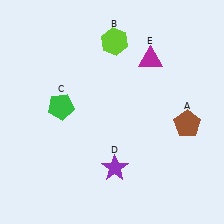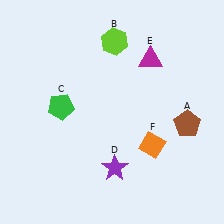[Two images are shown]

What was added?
An orange diamond (F) was added in Image 2.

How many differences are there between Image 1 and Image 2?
There is 1 difference between the two images.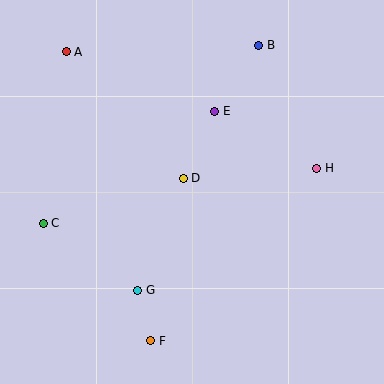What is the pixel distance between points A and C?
The distance between A and C is 173 pixels.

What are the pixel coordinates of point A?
Point A is at (66, 52).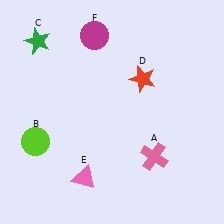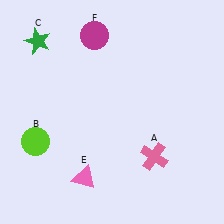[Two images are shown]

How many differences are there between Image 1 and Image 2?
There is 1 difference between the two images.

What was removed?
The red star (D) was removed in Image 2.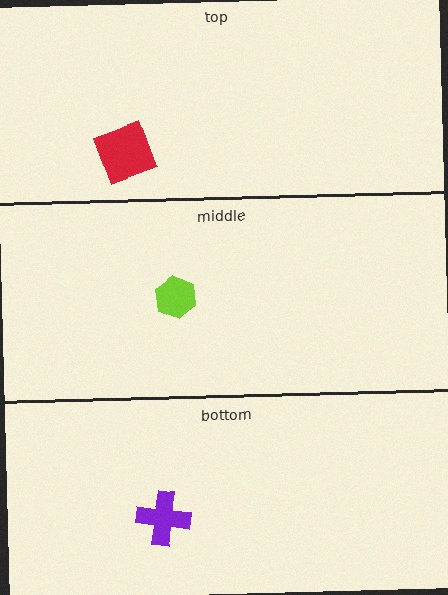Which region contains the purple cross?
The bottom region.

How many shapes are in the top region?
1.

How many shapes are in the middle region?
1.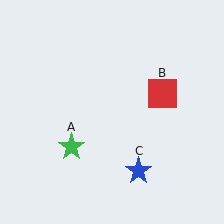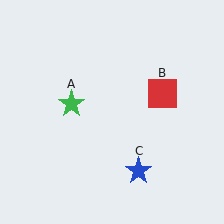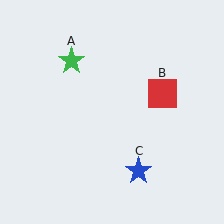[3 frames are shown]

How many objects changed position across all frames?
1 object changed position: green star (object A).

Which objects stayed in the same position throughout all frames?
Red square (object B) and blue star (object C) remained stationary.